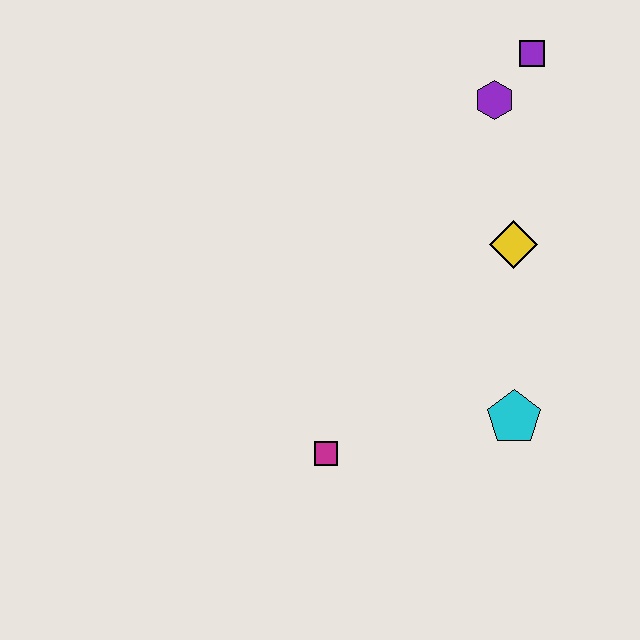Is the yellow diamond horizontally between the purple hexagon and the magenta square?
No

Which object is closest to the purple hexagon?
The purple square is closest to the purple hexagon.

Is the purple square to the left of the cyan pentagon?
No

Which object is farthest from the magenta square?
The purple square is farthest from the magenta square.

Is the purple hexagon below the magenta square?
No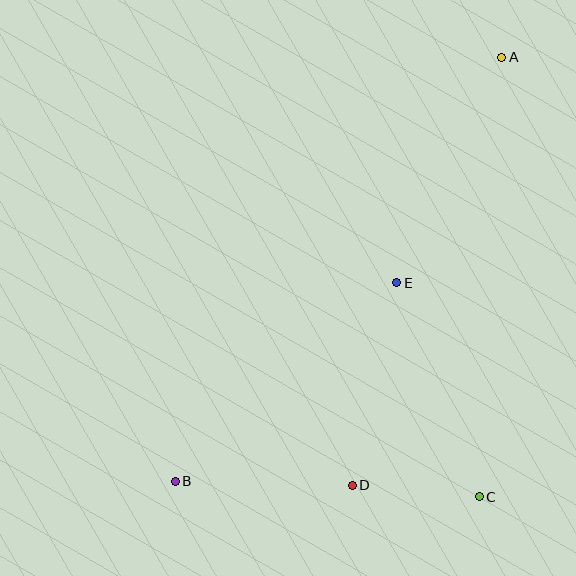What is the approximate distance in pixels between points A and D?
The distance between A and D is approximately 453 pixels.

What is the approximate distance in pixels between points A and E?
The distance between A and E is approximately 249 pixels.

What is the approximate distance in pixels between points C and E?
The distance between C and E is approximately 229 pixels.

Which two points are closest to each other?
Points C and D are closest to each other.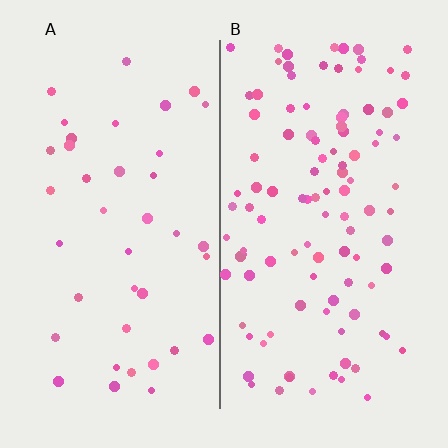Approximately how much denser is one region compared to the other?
Approximately 2.7× — region B over region A.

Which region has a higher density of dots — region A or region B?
B (the right).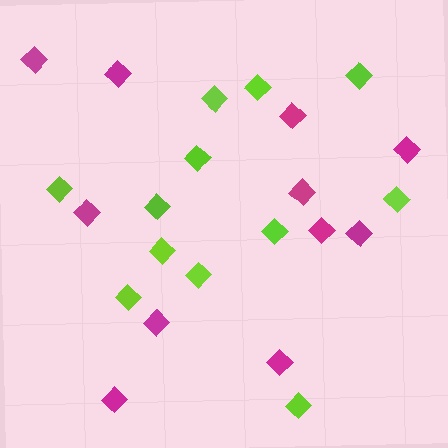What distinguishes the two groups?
There are 2 groups: one group of magenta diamonds (11) and one group of lime diamonds (12).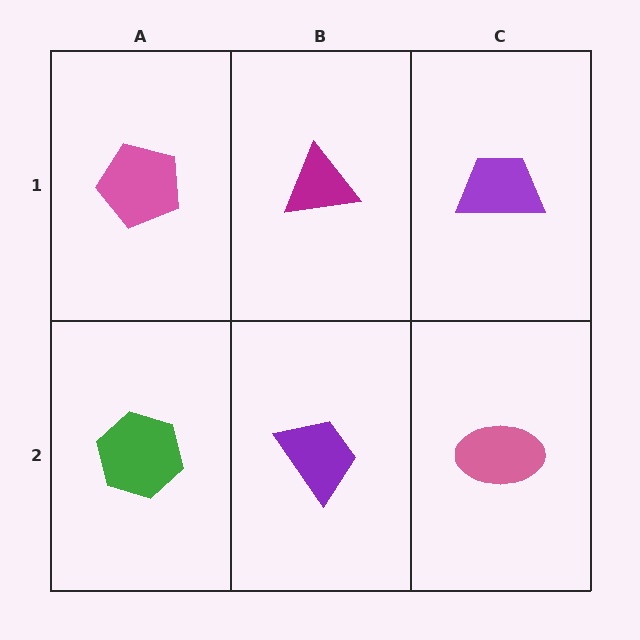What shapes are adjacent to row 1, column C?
A pink ellipse (row 2, column C), a magenta triangle (row 1, column B).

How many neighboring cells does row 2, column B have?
3.